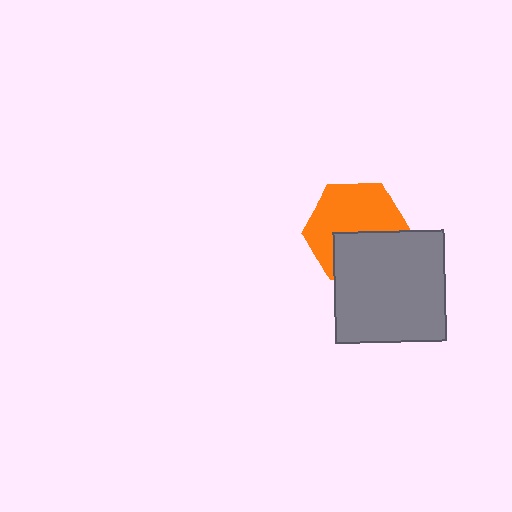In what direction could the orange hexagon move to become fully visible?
The orange hexagon could move up. That would shift it out from behind the gray square entirely.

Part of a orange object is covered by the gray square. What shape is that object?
It is a hexagon.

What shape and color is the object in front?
The object in front is a gray square.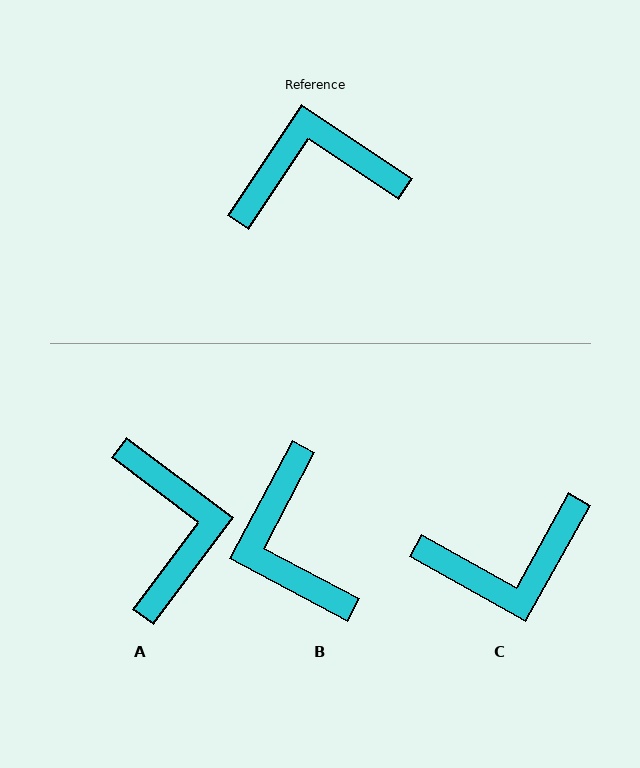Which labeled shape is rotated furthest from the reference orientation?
C, about 175 degrees away.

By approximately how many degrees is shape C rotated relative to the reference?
Approximately 175 degrees clockwise.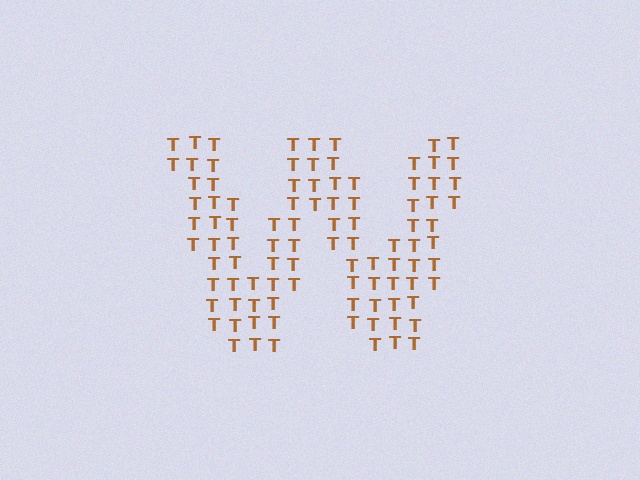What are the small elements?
The small elements are letter T's.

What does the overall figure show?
The overall figure shows the letter W.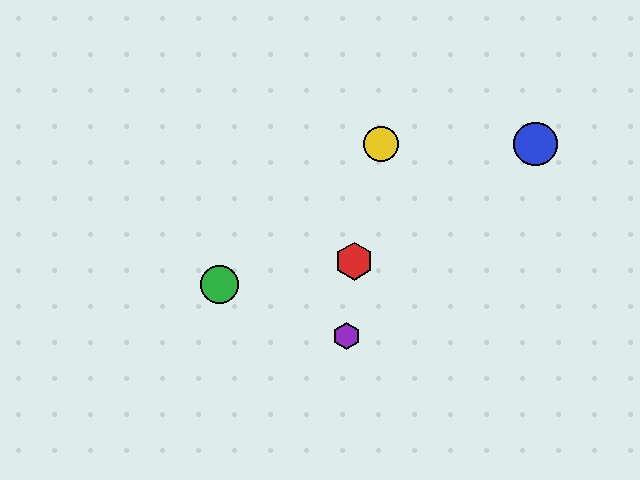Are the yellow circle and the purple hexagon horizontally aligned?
No, the yellow circle is at y≈144 and the purple hexagon is at y≈336.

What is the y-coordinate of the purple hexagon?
The purple hexagon is at y≈336.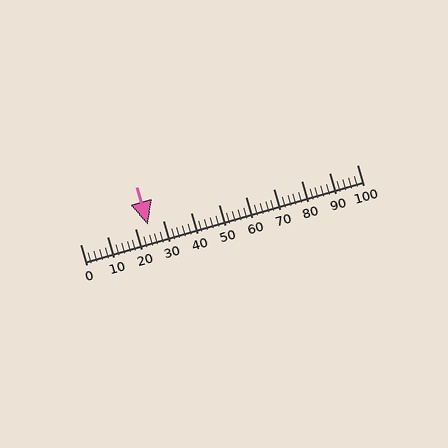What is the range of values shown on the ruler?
The ruler shows values from 0 to 100.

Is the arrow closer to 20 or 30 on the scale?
The arrow is closer to 20.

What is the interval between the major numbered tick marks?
The major tick marks are spaced 10 units apart.